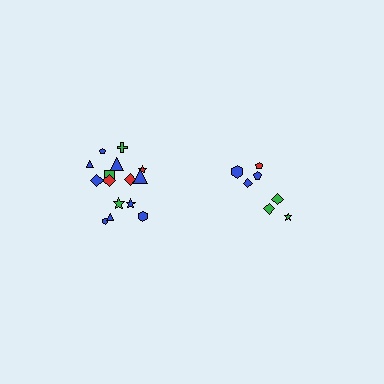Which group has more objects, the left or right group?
The left group.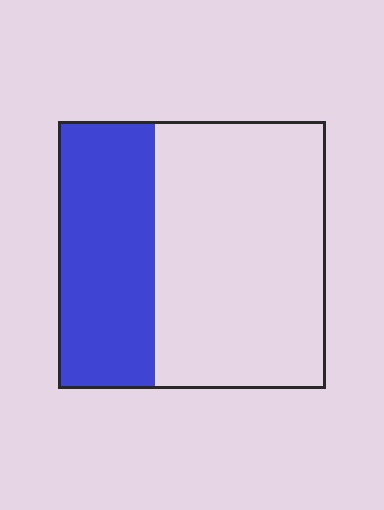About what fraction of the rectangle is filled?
About three eighths (3/8).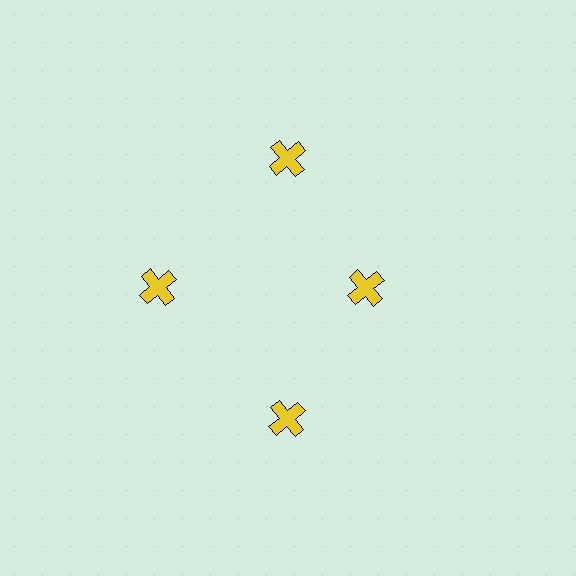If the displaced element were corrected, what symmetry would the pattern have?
It would have 4-fold rotational symmetry — the pattern would map onto itself every 90 degrees.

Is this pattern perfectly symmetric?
No. The 4 yellow crosses are arranged in a ring, but one element near the 3 o'clock position is pulled inward toward the center, breaking the 4-fold rotational symmetry.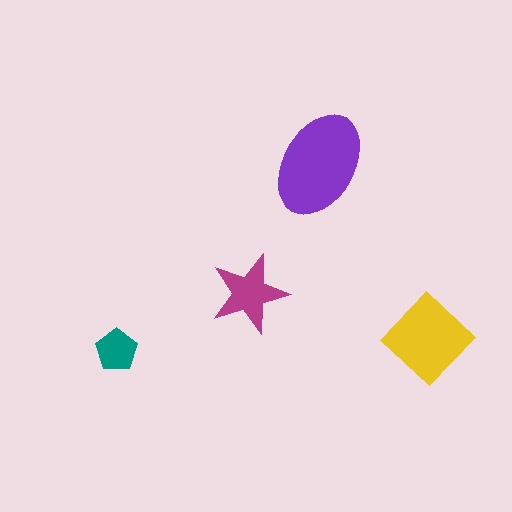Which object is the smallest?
The teal pentagon.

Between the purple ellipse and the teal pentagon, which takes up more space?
The purple ellipse.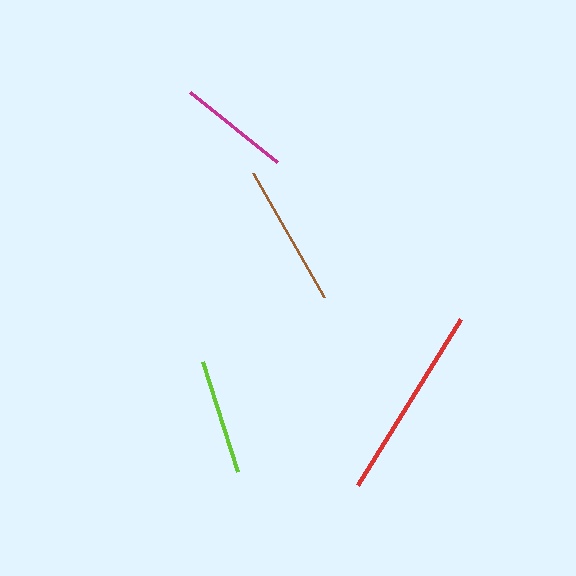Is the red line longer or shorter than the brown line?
The red line is longer than the brown line.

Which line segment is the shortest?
The magenta line is the shortest at approximately 112 pixels.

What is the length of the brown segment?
The brown segment is approximately 143 pixels long.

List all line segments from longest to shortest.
From longest to shortest: red, brown, lime, magenta.